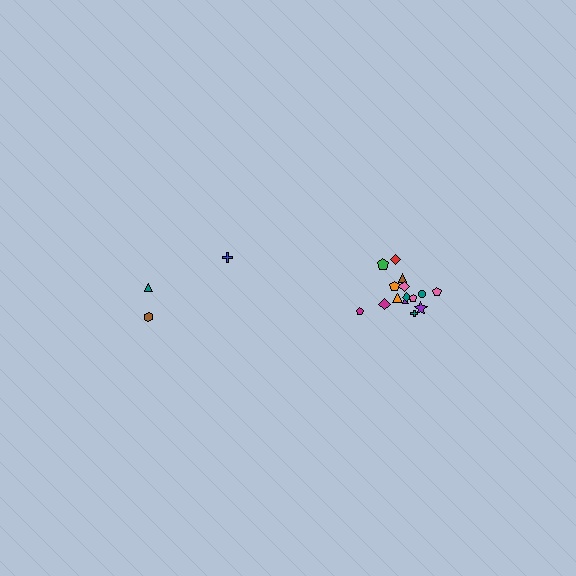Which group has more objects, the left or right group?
The right group.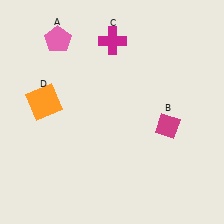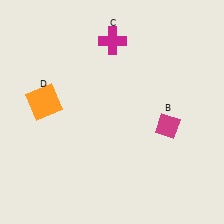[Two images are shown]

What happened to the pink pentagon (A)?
The pink pentagon (A) was removed in Image 2. It was in the top-left area of Image 1.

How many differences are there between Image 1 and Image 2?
There is 1 difference between the two images.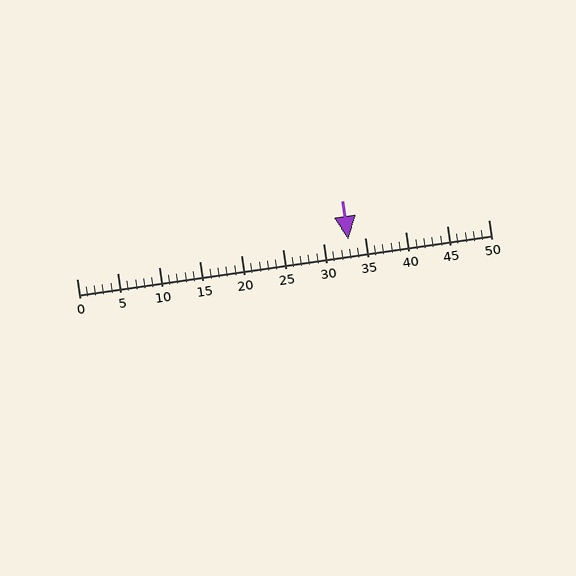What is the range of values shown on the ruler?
The ruler shows values from 0 to 50.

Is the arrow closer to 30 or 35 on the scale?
The arrow is closer to 35.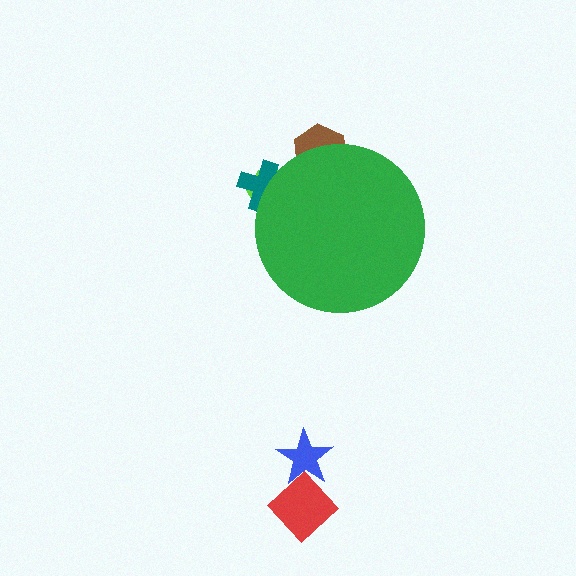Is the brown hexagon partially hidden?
Yes, the brown hexagon is partially hidden behind the green circle.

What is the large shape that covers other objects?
A green circle.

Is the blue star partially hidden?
No, the blue star is fully visible.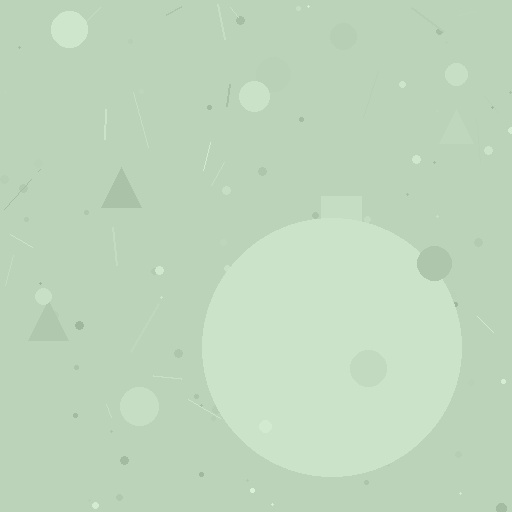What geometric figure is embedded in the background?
A circle is embedded in the background.